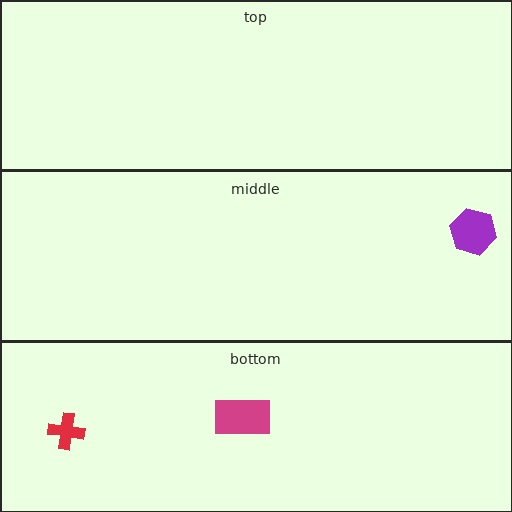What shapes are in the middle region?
The purple hexagon.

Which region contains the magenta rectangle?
The bottom region.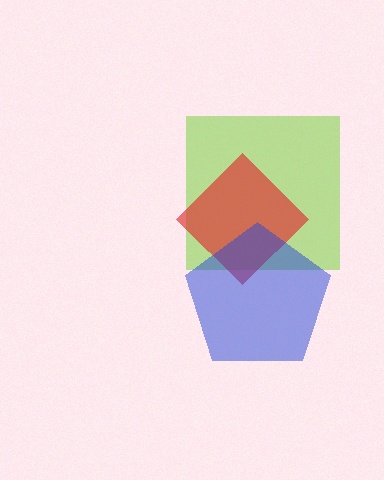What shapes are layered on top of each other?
The layered shapes are: a lime square, a red diamond, a blue pentagon.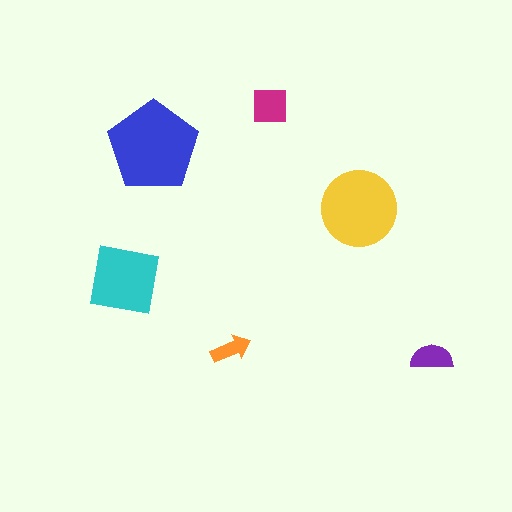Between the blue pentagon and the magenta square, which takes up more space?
The blue pentagon.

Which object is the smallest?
The orange arrow.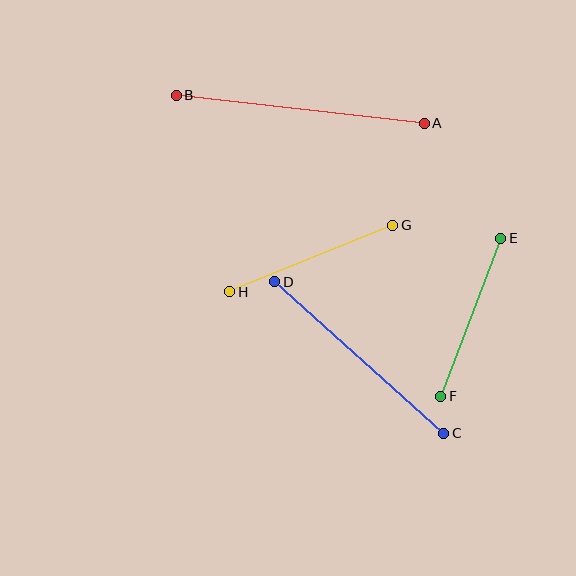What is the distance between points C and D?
The distance is approximately 227 pixels.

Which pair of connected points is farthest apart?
Points A and B are farthest apart.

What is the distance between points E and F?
The distance is approximately 169 pixels.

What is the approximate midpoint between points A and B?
The midpoint is at approximately (300, 109) pixels.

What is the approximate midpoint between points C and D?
The midpoint is at approximately (359, 357) pixels.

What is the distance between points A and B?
The distance is approximately 249 pixels.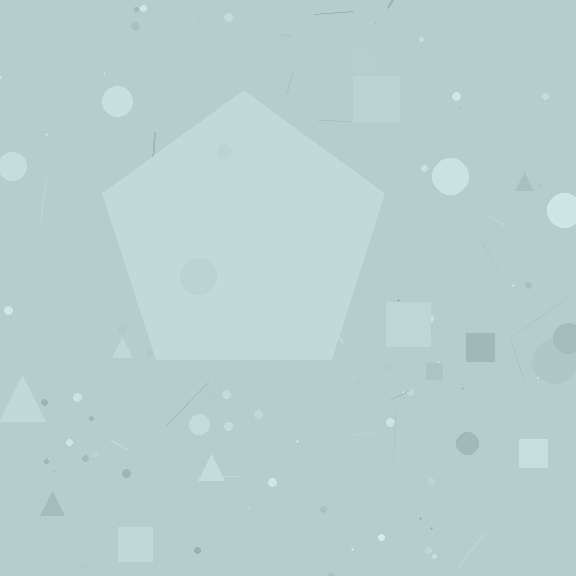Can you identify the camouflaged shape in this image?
The camouflaged shape is a pentagon.